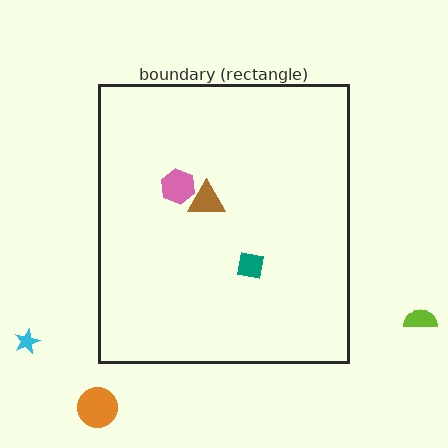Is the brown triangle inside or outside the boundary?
Inside.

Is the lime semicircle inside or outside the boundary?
Outside.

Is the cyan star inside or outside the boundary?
Outside.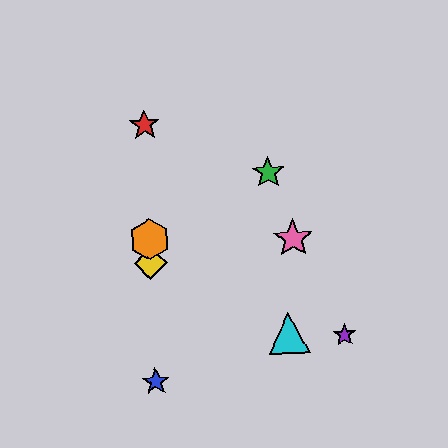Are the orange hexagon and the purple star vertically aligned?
No, the orange hexagon is at x≈150 and the purple star is at x≈345.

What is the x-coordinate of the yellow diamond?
The yellow diamond is at x≈151.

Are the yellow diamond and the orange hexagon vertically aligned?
Yes, both are at x≈151.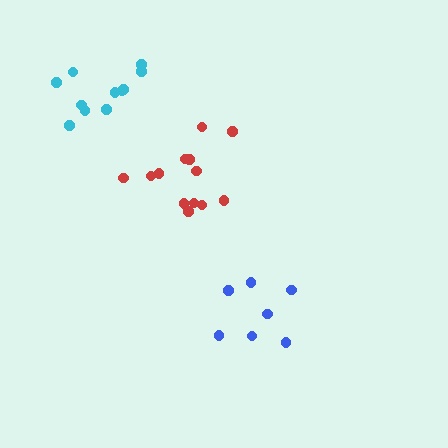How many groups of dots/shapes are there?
There are 3 groups.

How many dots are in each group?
Group 1: 13 dots, Group 2: 7 dots, Group 3: 11 dots (31 total).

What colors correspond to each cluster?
The clusters are colored: red, blue, cyan.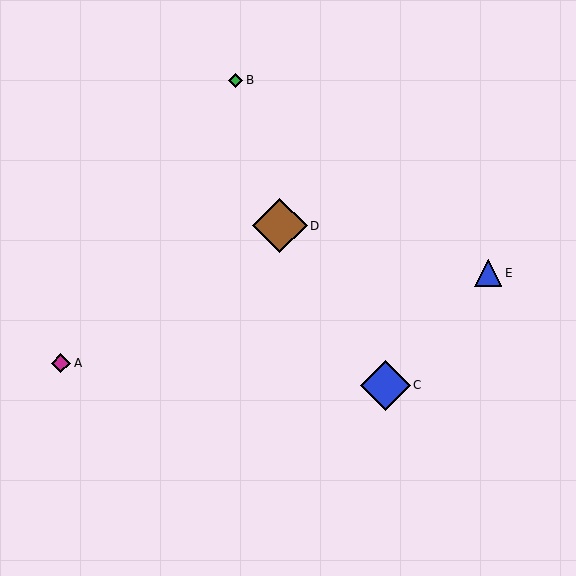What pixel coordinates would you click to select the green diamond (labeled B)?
Click at (235, 80) to select the green diamond B.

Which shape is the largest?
The brown diamond (labeled D) is the largest.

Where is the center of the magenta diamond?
The center of the magenta diamond is at (61, 363).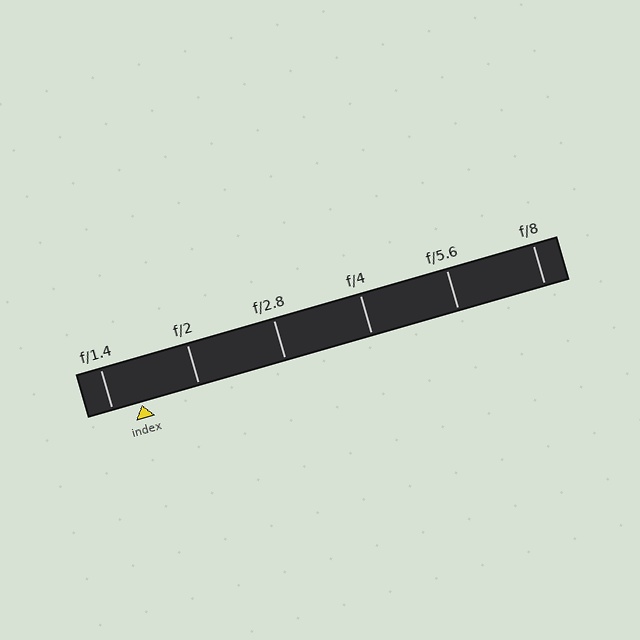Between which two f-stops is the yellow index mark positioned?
The index mark is between f/1.4 and f/2.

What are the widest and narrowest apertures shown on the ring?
The widest aperture shown is f/1.4 and the narrowest is f/8.